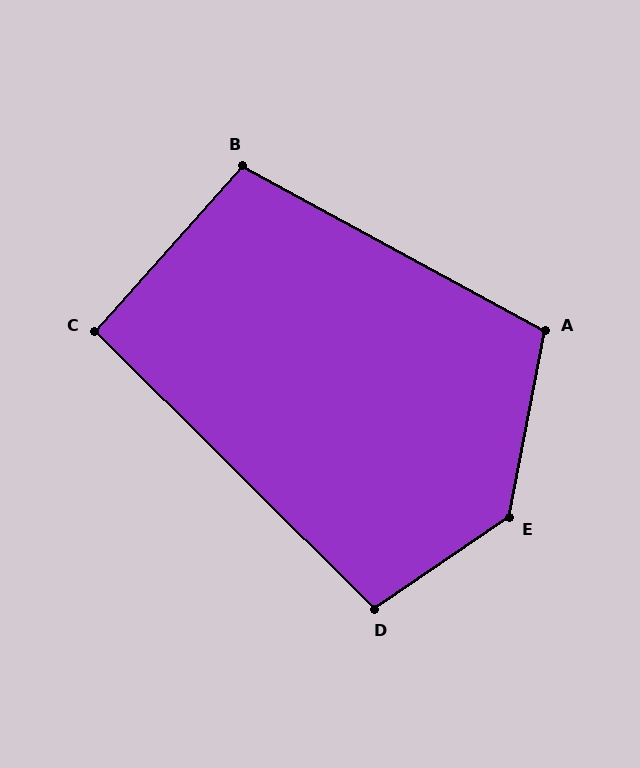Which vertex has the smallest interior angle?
C, at approximately 93 degrees.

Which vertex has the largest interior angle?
E, at approximately 135 degrees.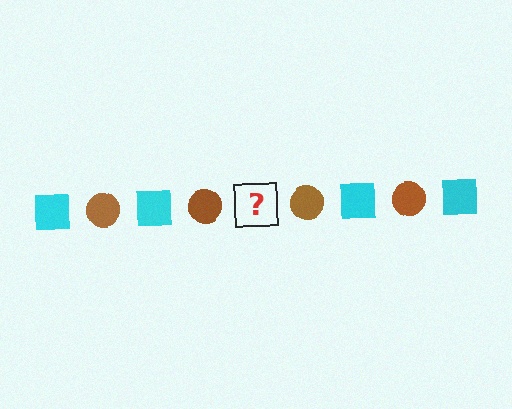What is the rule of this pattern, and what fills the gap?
The rule is that the pattern alternates between cyan square and brown circle. The gap should be filled with a cyan square.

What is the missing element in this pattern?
The missing element is a cyan square.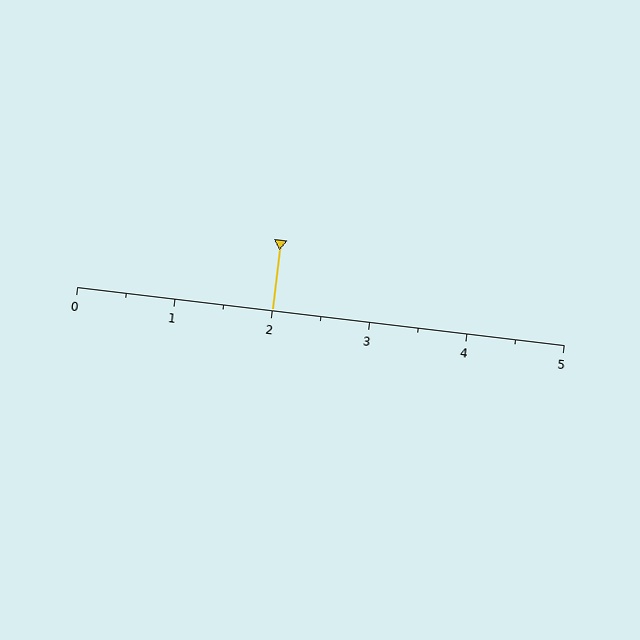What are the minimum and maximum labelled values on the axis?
The axis runs from 0 to 5.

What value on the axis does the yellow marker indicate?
The marker indicates approximately 2.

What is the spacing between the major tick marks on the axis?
The major ticks are spaced 1 apart.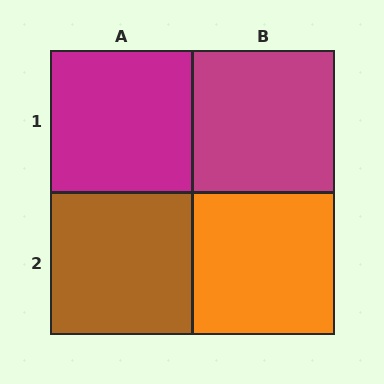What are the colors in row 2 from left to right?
Brown, orange.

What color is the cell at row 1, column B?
Magenta.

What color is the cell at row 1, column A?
Magenta.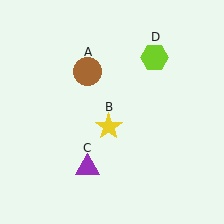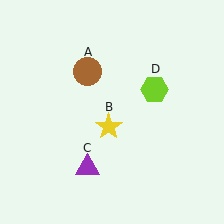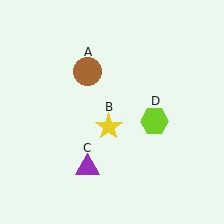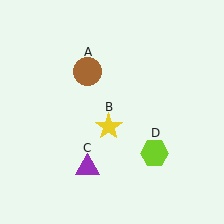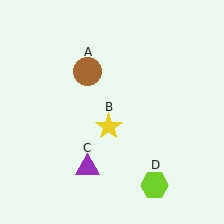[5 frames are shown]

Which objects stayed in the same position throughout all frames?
Brown circle (object A) and yellow star (object B) and purple triangle (object C) remained stationary.